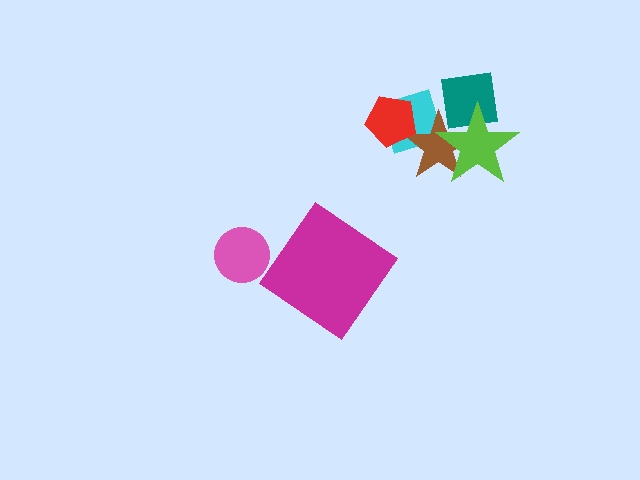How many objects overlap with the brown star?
4 objects overlap with the brown star.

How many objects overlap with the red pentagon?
2 objects overlap with the red pentagon.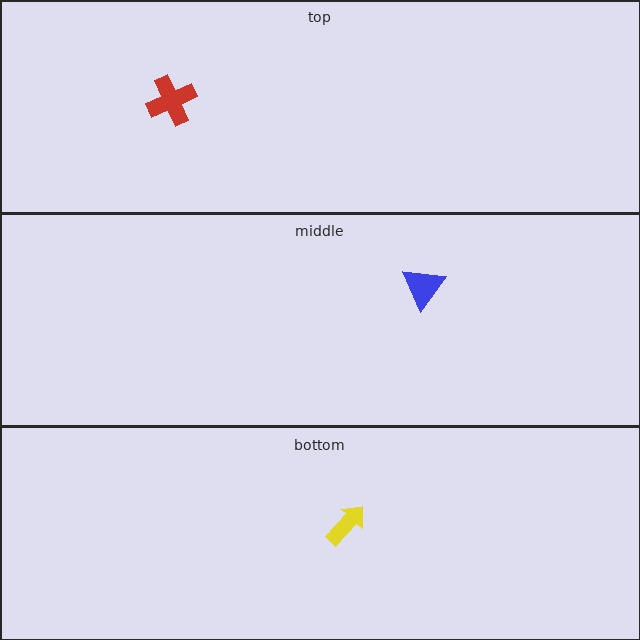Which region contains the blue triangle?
The middle region.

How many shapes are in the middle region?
1.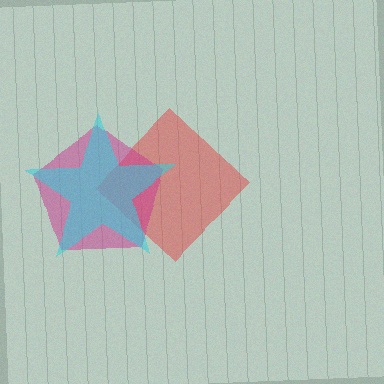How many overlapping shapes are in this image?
There are 3 overlapping shapes in the image.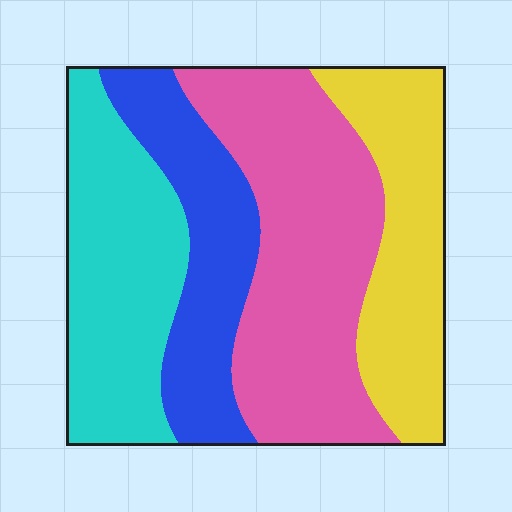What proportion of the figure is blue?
Blue takes up about one fifth (1/5) of the figure.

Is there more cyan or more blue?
Cyan.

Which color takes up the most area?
Pink, at roughly 35%.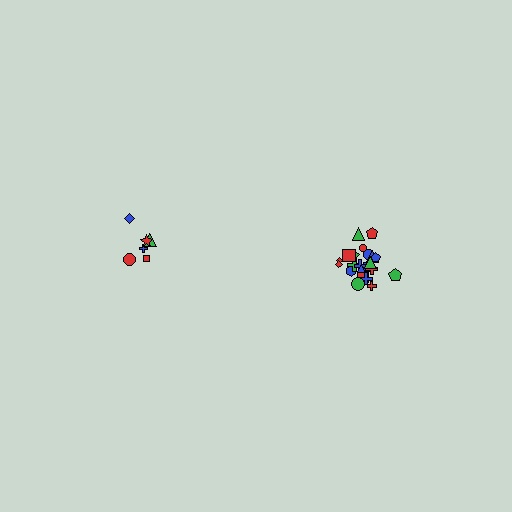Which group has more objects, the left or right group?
The right group.